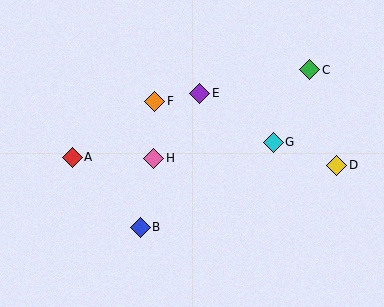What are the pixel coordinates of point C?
Point C is at (310, 70).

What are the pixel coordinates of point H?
Point H is at (154, 158).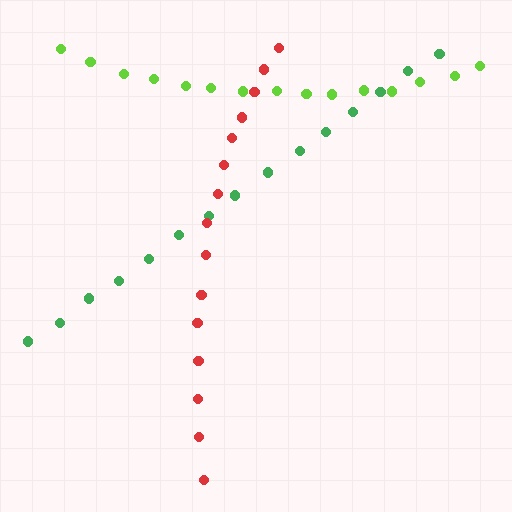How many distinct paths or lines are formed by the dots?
There are 3 distinct paths.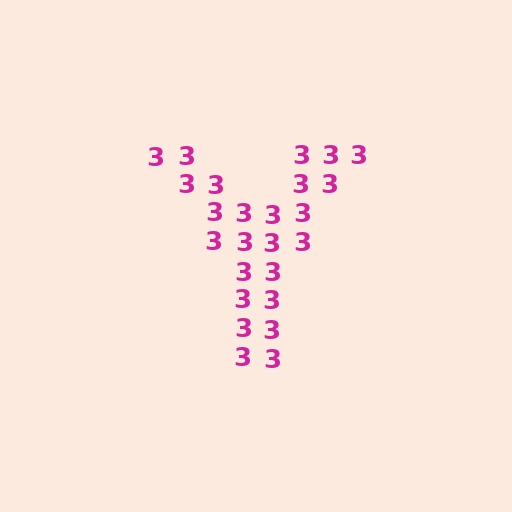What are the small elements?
The small elements are digit 3's.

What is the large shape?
The large shape is the letter Y.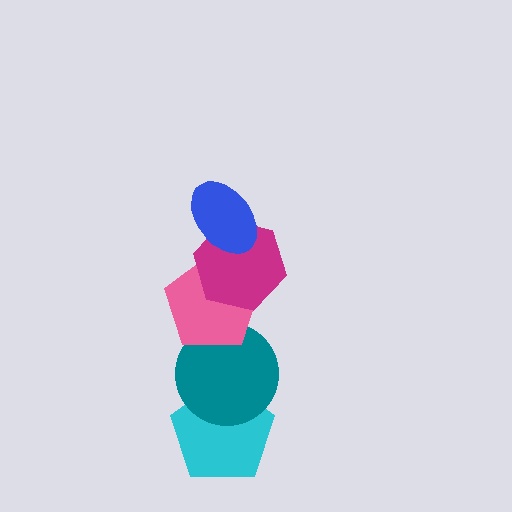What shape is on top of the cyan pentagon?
The teal circle is on top of the cyan pentagon.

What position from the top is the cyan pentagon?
The cyan pentagon is 5th from the top.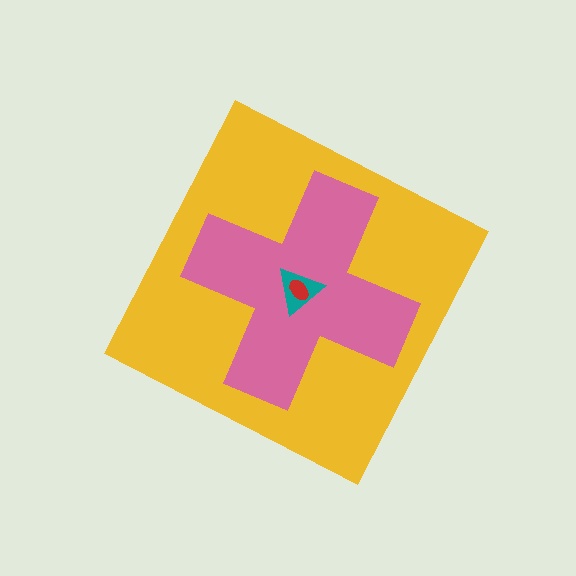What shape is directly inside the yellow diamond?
The pink cross.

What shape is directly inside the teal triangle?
The red ellipse.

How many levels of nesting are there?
4.